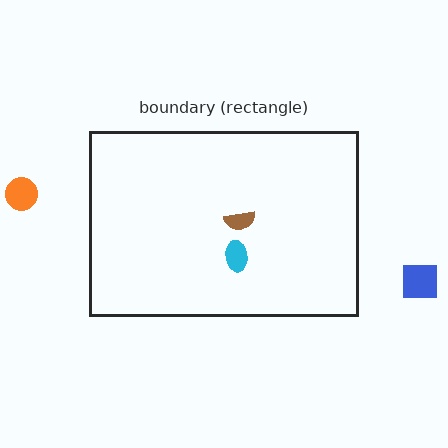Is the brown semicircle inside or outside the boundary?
Inside.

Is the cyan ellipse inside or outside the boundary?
Inside.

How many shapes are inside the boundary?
2 inside, 2 outside.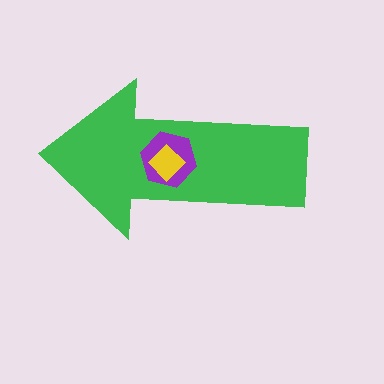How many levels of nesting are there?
3.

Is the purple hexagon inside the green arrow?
Yes.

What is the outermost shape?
The green arrow.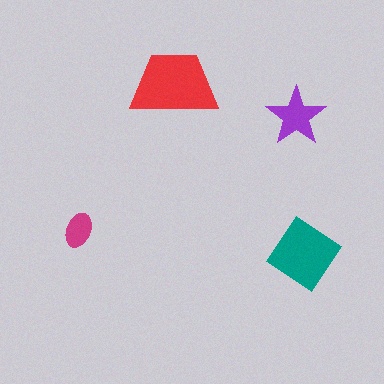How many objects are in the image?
There are 4 objects in the image.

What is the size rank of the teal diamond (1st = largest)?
2nd.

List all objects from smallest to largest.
The magenta ellipse, the purple star, the teal diamond, the red trapezoid.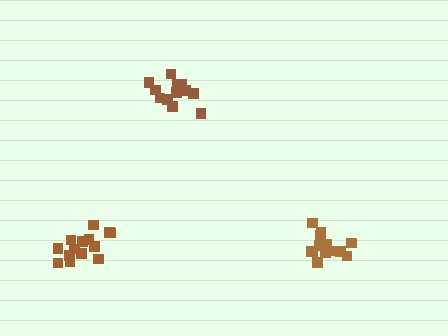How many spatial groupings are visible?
There are 3 spatial groupings.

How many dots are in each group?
Group 1: 13 dots, Group 2: 14 dots, Group 3: 14 dots (41 total).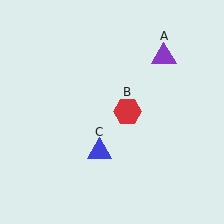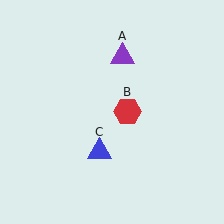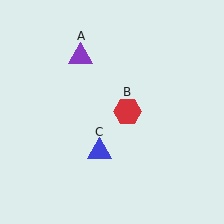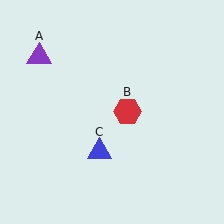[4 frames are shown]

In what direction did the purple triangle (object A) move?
The purple triangle (object A) moved left.